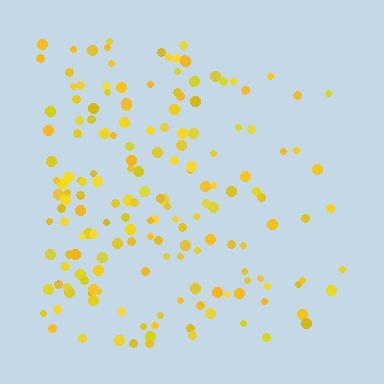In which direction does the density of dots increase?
From right to left, with the left side densest.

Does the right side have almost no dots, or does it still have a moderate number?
Still a moderate number, just noticeably fewer than the left.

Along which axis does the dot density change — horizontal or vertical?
Horizontal.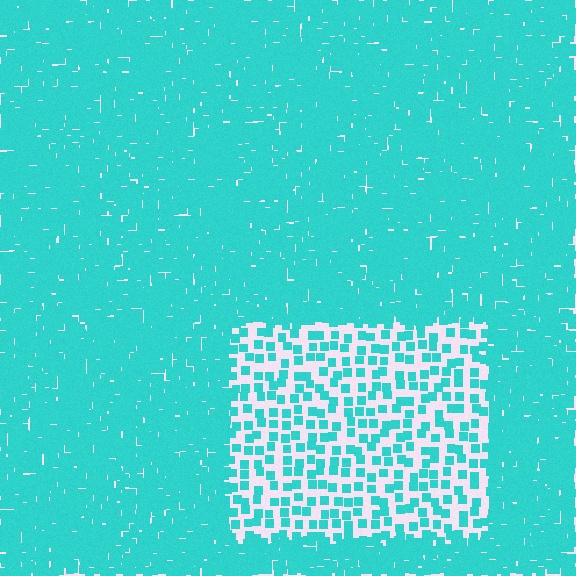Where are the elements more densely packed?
The elements are more densely packed outside the rectangle boundary.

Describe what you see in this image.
The image contains small cyan elements arranged at two different densities. A rectangle-shaped region is visible where the elements are less densely packed than the surrounding area.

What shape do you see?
I see a rectangle.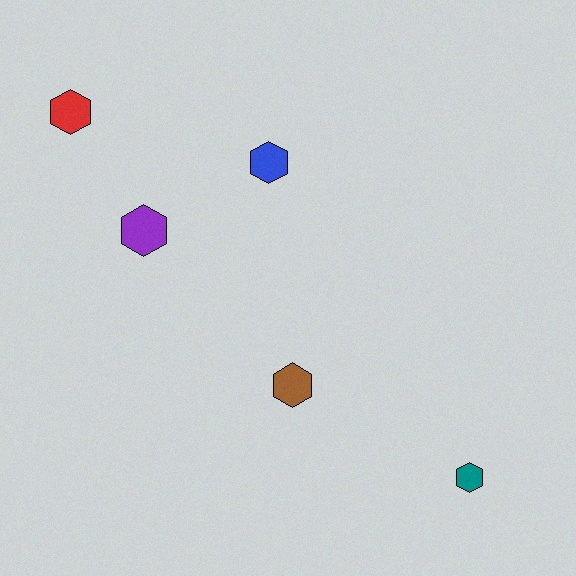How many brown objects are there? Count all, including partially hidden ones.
There is 1 brown object.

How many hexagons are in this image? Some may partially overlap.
There are 5 hexagons.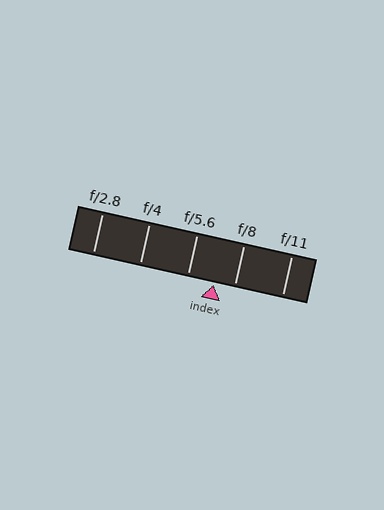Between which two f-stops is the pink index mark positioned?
The index mark is between f/5.6 and f/8.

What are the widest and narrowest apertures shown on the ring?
The widest aperture shown is f/2.8 and the narrowest is f/11.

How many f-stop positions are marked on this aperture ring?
There are 5 f-stop positions marked.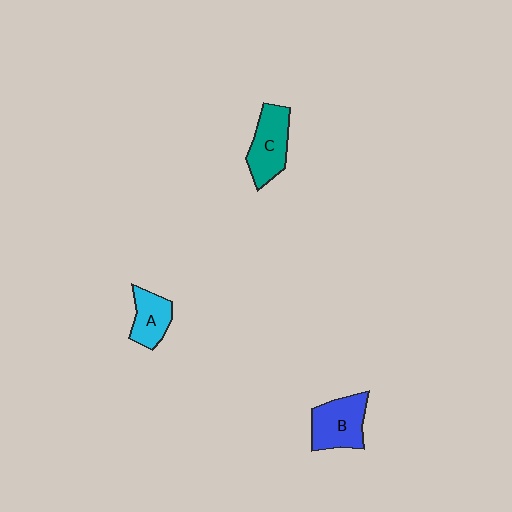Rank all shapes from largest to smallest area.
From largest to smallest: B (blue), C (teal), A (cyan).